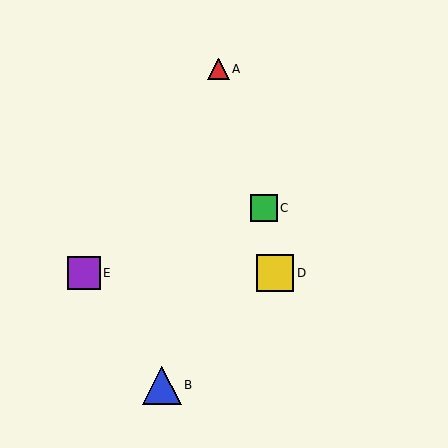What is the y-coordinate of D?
Object D is at y≈273.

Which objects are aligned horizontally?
Objects D, E are aligned horizontally.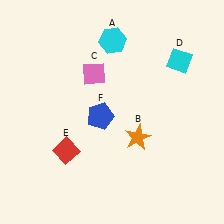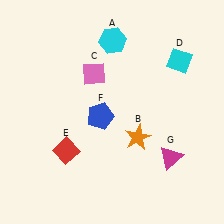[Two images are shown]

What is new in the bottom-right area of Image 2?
A magenta triangle (G) was added in the bottom-right area of Image 2.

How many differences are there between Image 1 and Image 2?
There is 1 difference between the two images.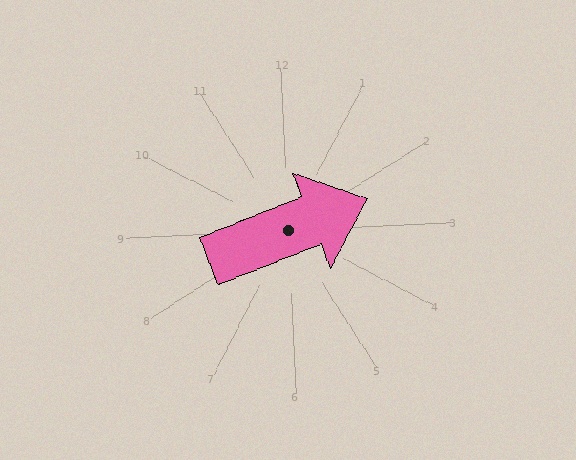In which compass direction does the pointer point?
East.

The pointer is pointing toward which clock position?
Roughly 2 o'clock.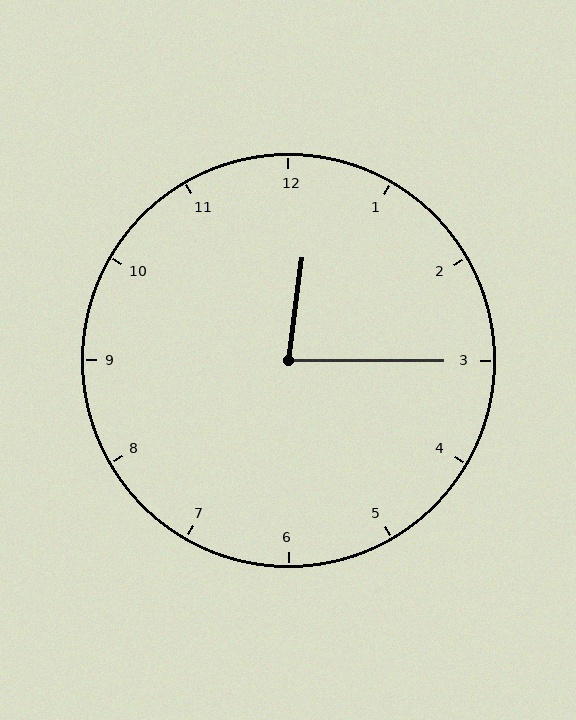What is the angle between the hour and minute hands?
Approximately 82 degrees.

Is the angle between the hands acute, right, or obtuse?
It is acute.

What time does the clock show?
12:15.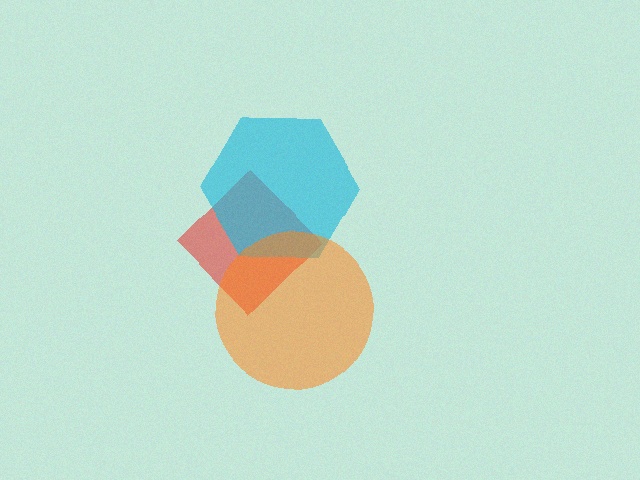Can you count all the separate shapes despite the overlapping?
Yes, there are 3 separate shapes.